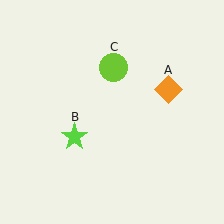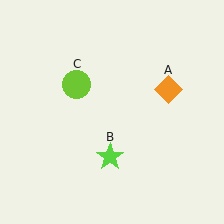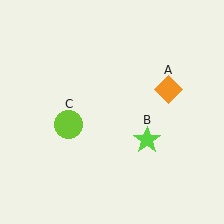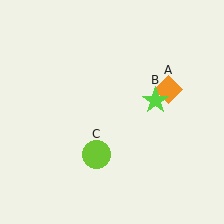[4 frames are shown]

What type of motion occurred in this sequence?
The lime star (object B), lime circle (object C) rotated counterclockwise around the center of the scene.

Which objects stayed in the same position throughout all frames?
Orange diamond (object A) remained stationary.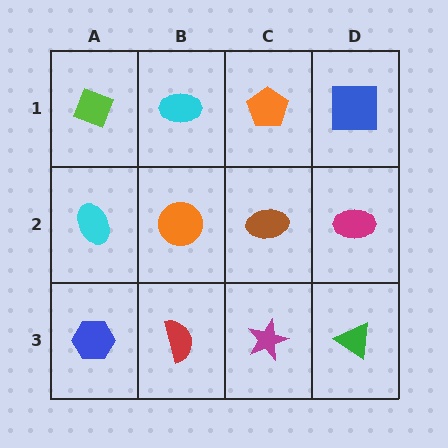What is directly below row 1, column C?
A brown ellipse.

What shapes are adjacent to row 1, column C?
A brown ellipse (row 2, column C), a cyan ellipse (row 1, column B), a blue square (row 1, column D).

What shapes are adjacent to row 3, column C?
A brown ellipse (row 2, column C), a red semicircle (row 3, column B), a green triangle (row 3, column D).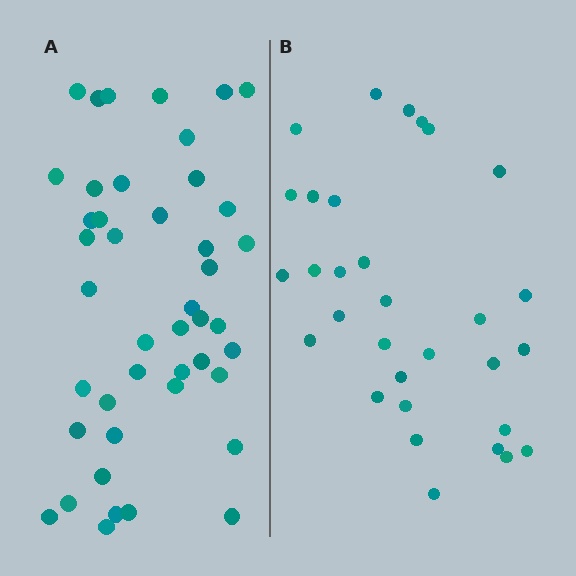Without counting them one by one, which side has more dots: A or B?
Region A (the left region) has more dots.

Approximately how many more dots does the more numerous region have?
Region A has approximately 15 more dots than region B.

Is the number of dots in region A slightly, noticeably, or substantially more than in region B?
Region A has noticeably more, but not dramatically so. The ratio is roughly 1.4 to 1.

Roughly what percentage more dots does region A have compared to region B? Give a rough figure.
About 40% more.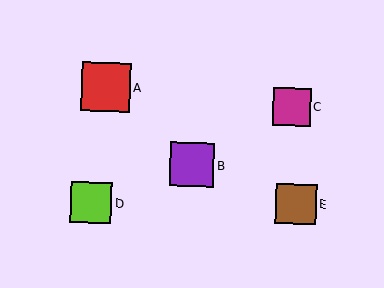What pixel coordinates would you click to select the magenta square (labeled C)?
Click at (292, 107) to select the magenta square C.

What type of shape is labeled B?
Shape B is a purple square.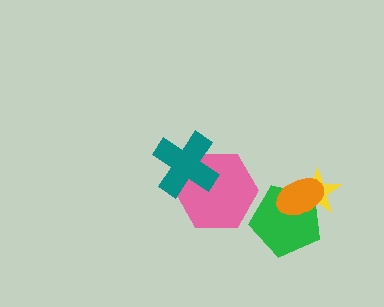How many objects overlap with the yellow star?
2 objects overlap with the yellow star.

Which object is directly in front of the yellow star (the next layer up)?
The green pentagon is directly in front of the yellow star.